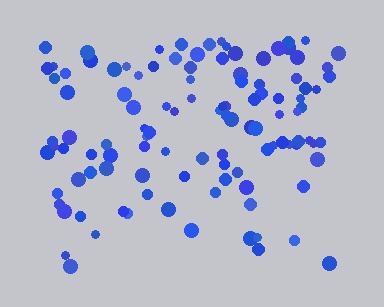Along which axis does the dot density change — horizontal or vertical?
Vertical.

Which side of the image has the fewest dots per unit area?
The bottom.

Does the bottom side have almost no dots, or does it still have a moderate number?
Still a moderate number, just noticeably fewer than the top.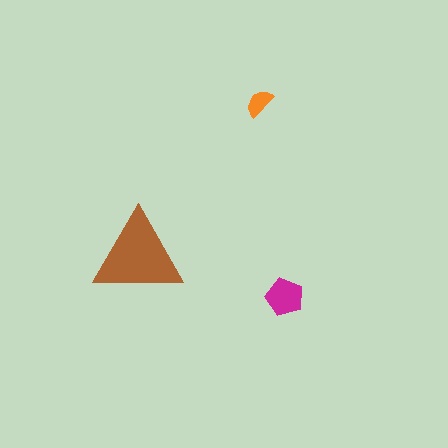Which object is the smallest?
The orange semicircle.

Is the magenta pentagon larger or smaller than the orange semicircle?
Larger.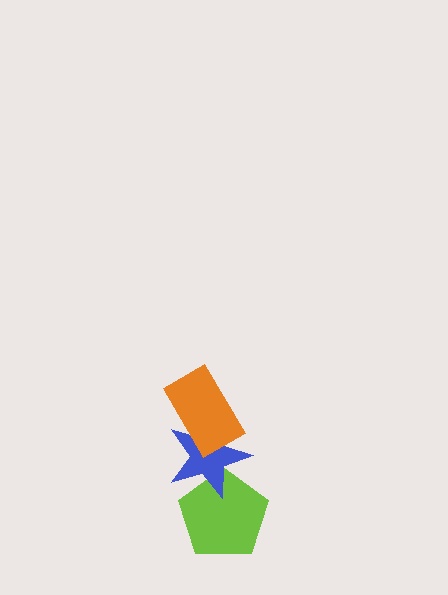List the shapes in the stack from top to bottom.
From top to bottom: the orange rectangle, the blue star, the lime pentagon.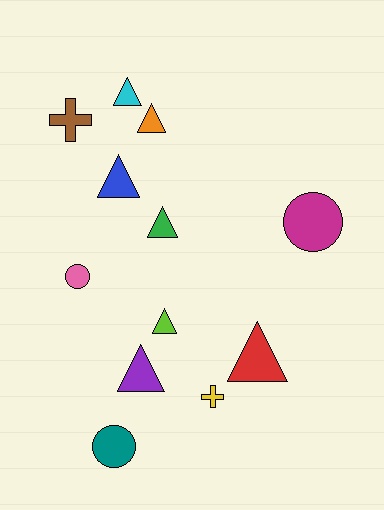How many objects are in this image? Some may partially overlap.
There are 12 objects.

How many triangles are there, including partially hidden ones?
There are 7 triangles.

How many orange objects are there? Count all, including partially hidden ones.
There is 1 orange object.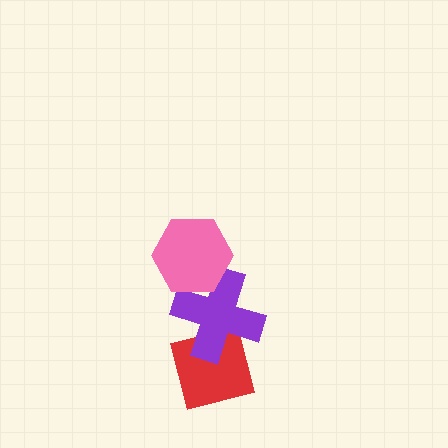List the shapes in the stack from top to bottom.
From top to bottom: the pink hexagon, the purple cross, the red square.